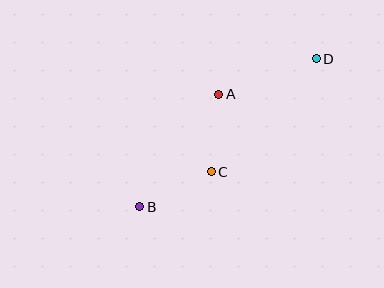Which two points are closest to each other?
Points A and C are closest to each other.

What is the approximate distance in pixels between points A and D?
The distance between A and D is approximately 104 pixels.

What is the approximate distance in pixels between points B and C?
The distance between B and C is approximately 80 pixels.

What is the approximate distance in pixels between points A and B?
The distance between A and B is approximately 137 pixels.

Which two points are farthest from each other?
Points B and D are farthest from each other.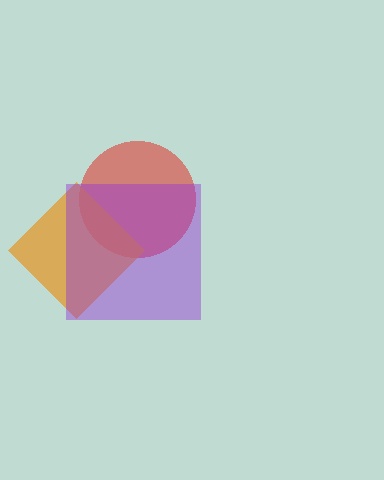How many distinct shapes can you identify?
There are 3 distinct shapes: a red circle, an orange diamond, a purple square.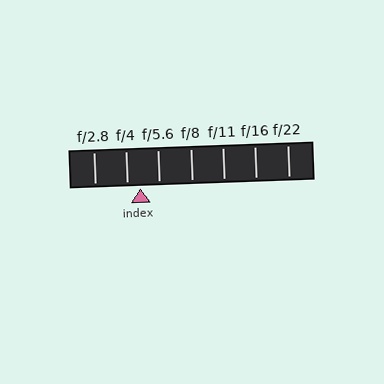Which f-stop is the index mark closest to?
The index mark is closest to f/4.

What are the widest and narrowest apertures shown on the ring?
The widest aperture shown is f/2.8 and the narrowest is f/22.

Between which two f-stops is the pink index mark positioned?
The index mark is between f/4 and f/5.6.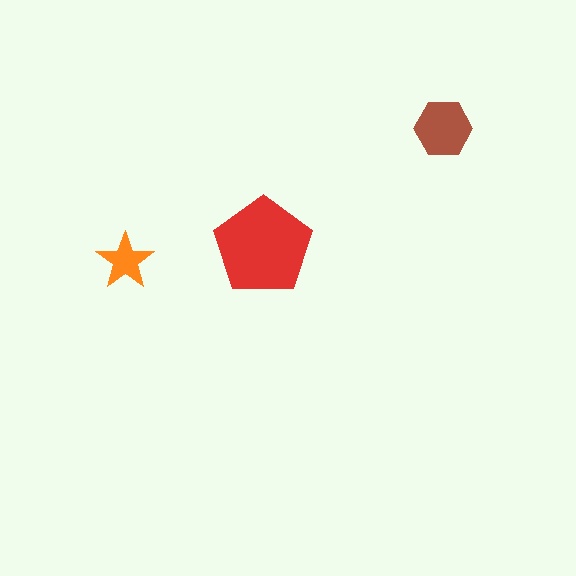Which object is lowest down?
The orange star is bottommost.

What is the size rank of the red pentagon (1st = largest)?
1st.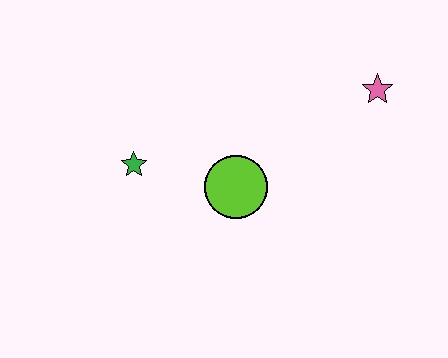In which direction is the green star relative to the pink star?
The green star is to the left of the pink star.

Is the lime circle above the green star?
No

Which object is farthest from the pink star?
The green star is farthest from the pink star.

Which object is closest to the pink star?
The lime circle is closest to the pink star.